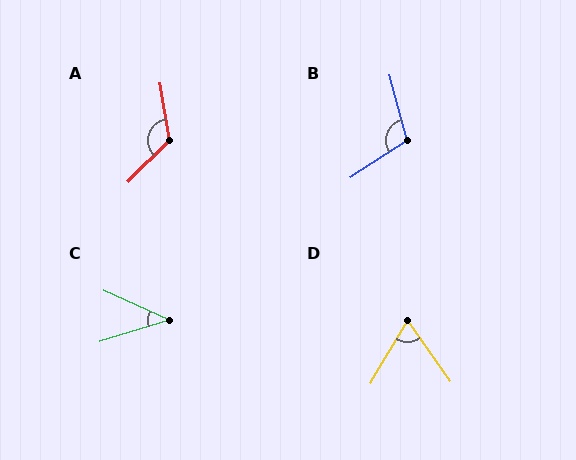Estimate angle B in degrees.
Approximately 108 degrees.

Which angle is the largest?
A, at approximately 126 degrees.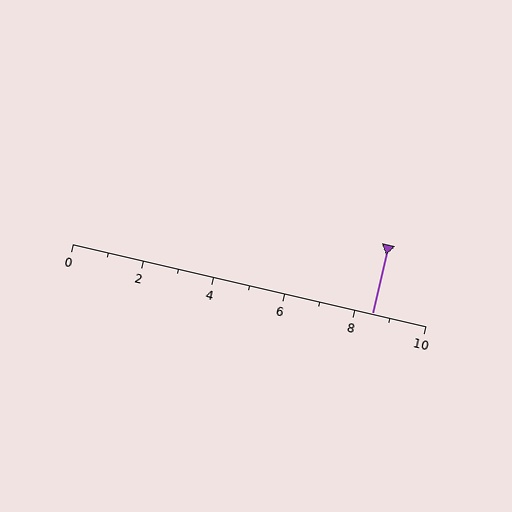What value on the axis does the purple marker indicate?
The marker indicates approximately 8.5.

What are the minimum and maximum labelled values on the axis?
The axis runs from 0 to 10.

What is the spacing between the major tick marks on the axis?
The major ticks are spaced 2 apart.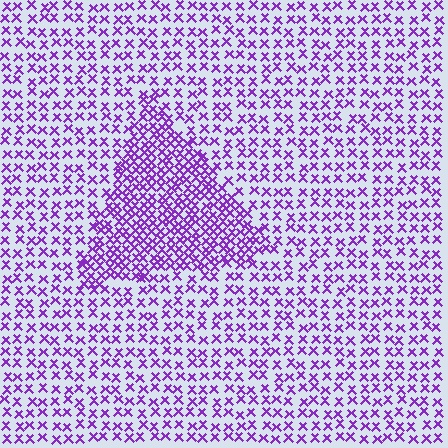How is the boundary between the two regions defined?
The boundary is defined by a change in element density (approximately 2.0x ratio). All elements are the same color, size, and shape.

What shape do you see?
I see a triangle.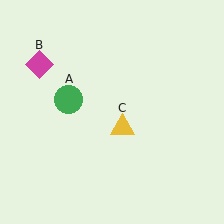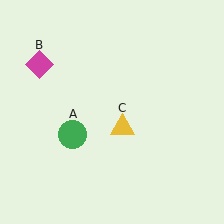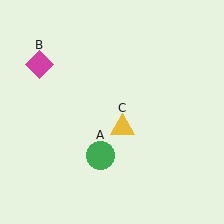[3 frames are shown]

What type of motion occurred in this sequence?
The green circle (object A) rotated counterclockwise around the center of the scene.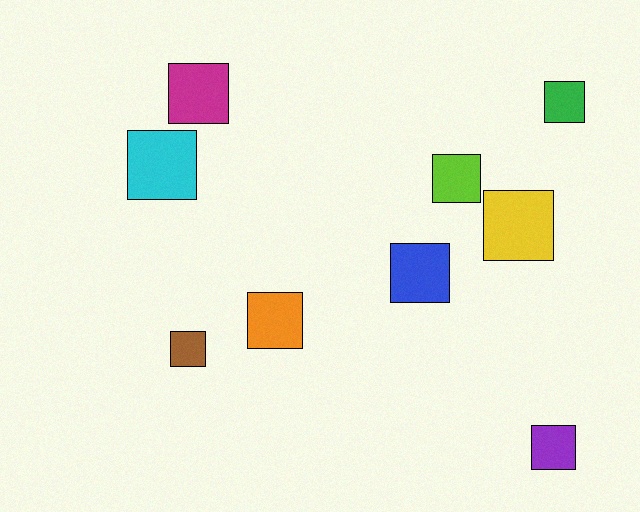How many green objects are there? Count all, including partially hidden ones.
There is 1 green object.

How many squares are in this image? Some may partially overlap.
There are 9 squares.